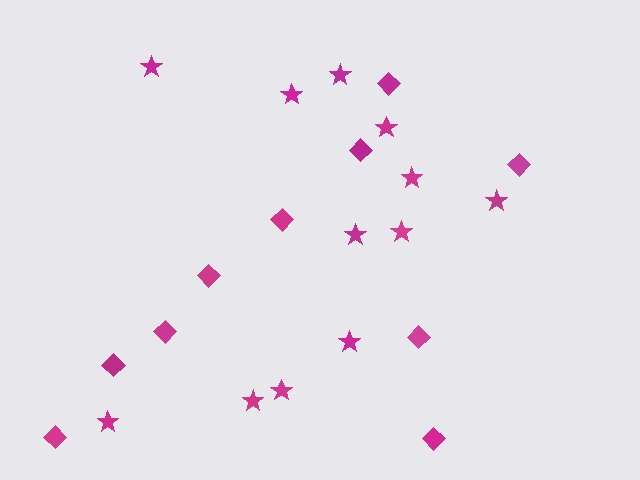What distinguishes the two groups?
There are 2 groups: one group of diamonds (10) and one group of stars (12).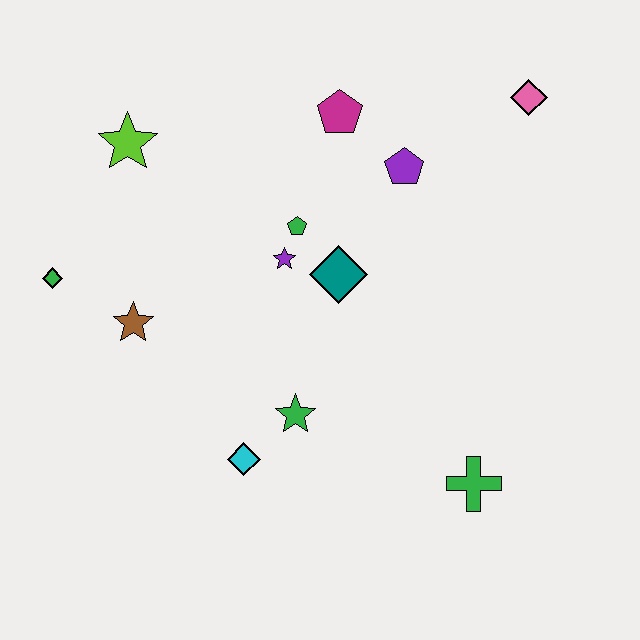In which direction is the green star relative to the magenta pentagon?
The green star is below the magenta pentagon.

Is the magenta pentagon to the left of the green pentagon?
No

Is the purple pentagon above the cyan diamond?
Yes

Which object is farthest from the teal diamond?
The green diamond is farthest from the teal diamond.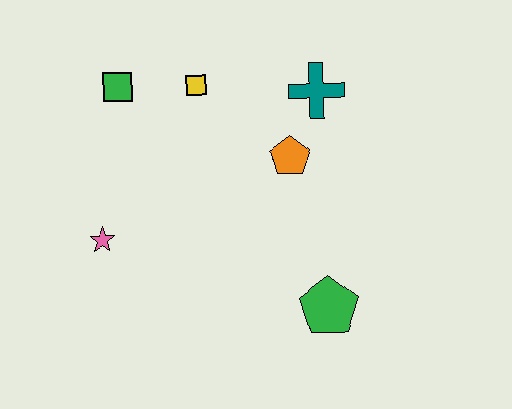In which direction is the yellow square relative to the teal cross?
The yellow square is to the left of the teal cross.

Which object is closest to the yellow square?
The green square is closest to the yellow square.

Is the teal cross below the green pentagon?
No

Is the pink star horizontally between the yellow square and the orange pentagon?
No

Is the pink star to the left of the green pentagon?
Yes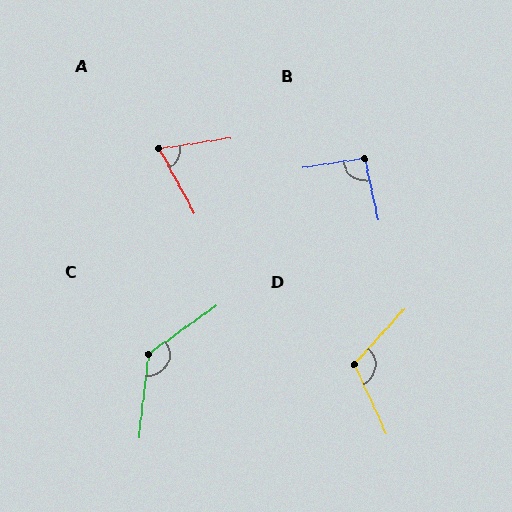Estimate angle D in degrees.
Approximately 113 degrees.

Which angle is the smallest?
A, at approximately 70 degrees.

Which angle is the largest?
C, at approximately 132 degrees.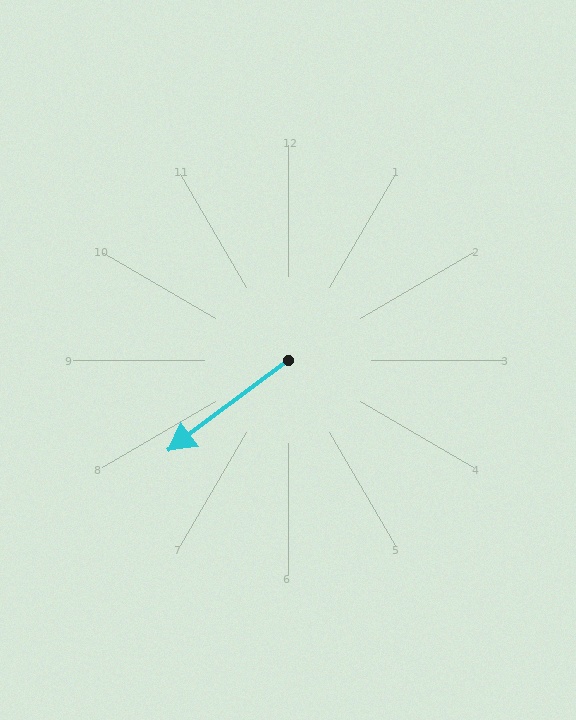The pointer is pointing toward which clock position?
Roughly 8 o'clock.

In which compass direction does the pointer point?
Southwest.